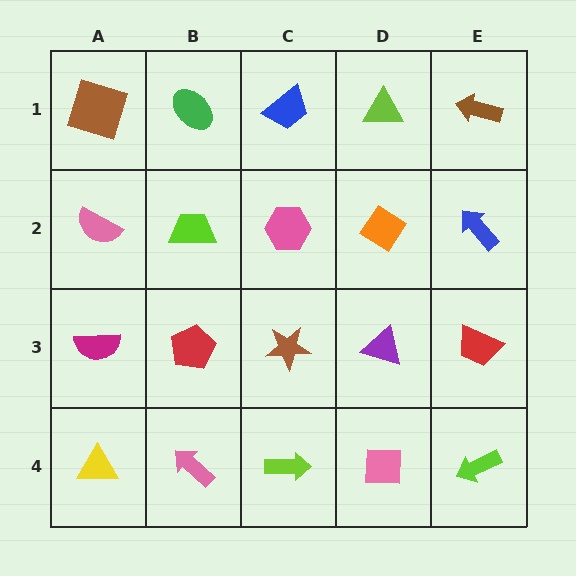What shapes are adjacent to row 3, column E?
A blue arrow (row 2, column E), a lime arrow (row 4, column E), a purple triangle (row 3, column D).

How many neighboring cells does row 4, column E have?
2.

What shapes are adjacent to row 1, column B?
A lime trapezoid (row 2, column B), a brown square (row 1, column A), a blue trapezoid (row 1, column C).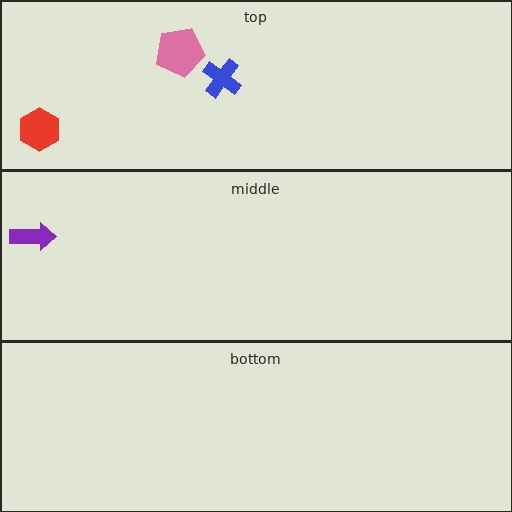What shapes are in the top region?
The blue cross, the pink pentagon, the red hexagon.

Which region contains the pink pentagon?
The top region.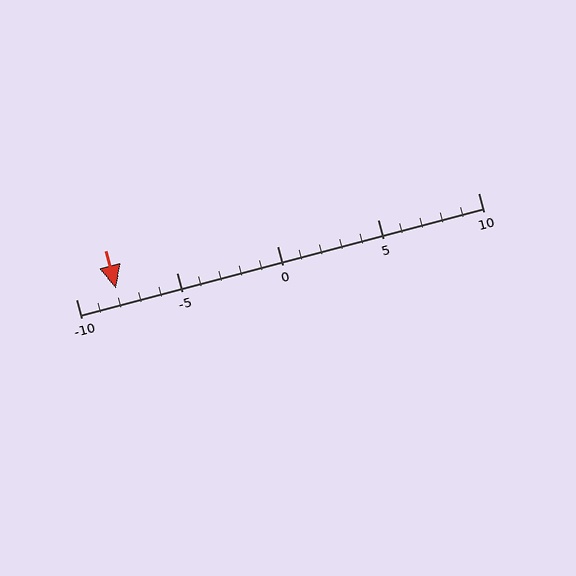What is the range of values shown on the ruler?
The ruler shows values from -10 to 10.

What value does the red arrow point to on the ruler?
The red arrow points to approximately -8.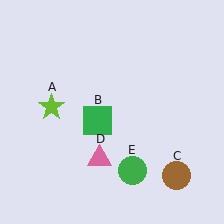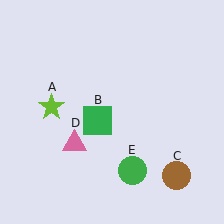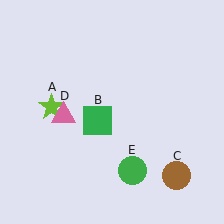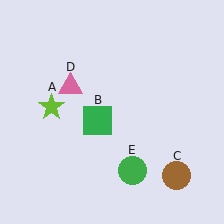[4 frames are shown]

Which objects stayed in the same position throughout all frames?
Lime star (object A) and green square (object B) and brown circle (object C) and green circle (object E) remained stationary.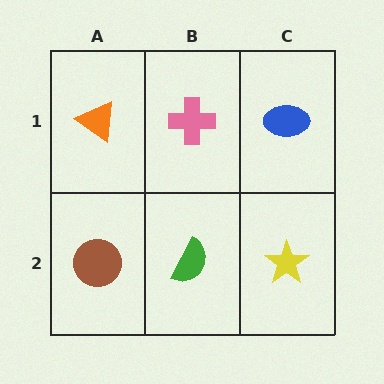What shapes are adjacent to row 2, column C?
A blue ellipse (row 1, column C), a green semicircle (row 2, column B).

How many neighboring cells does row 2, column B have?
3.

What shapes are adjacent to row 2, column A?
An orange triangle (row 1, column A), a green semicircle (row 2, column B).